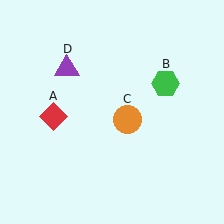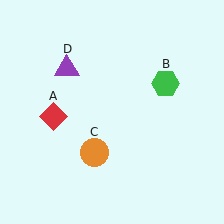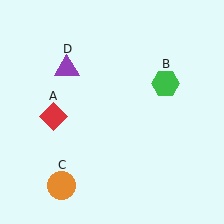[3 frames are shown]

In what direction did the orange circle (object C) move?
The orange circle (object C) moved down and to the left.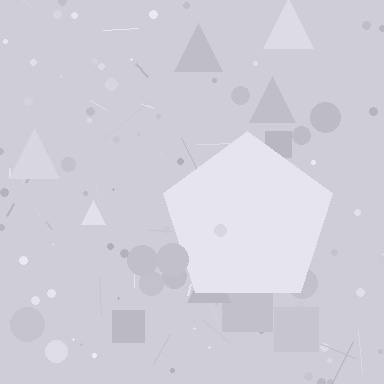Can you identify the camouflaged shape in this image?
The camouflaged shape is a pentagon.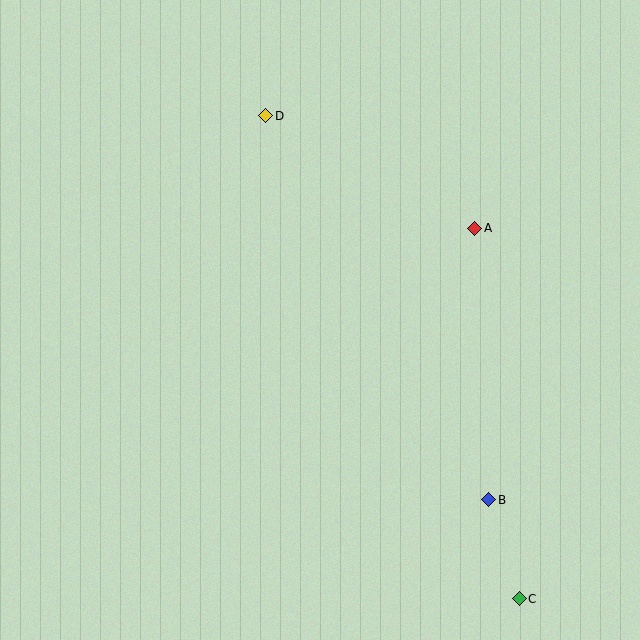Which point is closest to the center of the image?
Point A at (475, 228) is closest to the center.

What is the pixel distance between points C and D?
The distance between C and D is 546 pixels.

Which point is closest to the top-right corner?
Point A is closest to the top-right corner.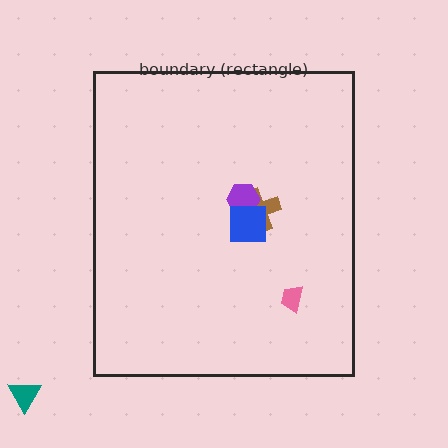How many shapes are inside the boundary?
4 inside, 1 outside.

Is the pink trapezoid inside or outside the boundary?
Inside.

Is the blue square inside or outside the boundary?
Inside.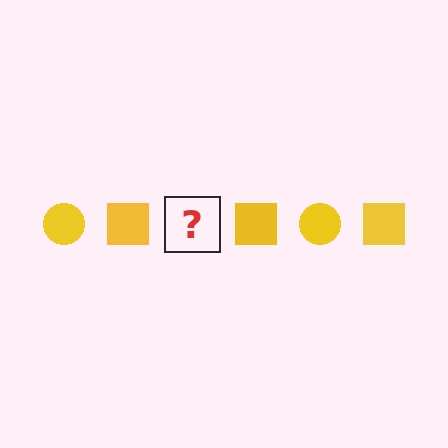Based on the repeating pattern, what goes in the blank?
The blank should be a yellow circle.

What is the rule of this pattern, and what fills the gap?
The rule is that the pattern cycles through circle, square shapes in yellow. The gap should be filled with a yellow circle.